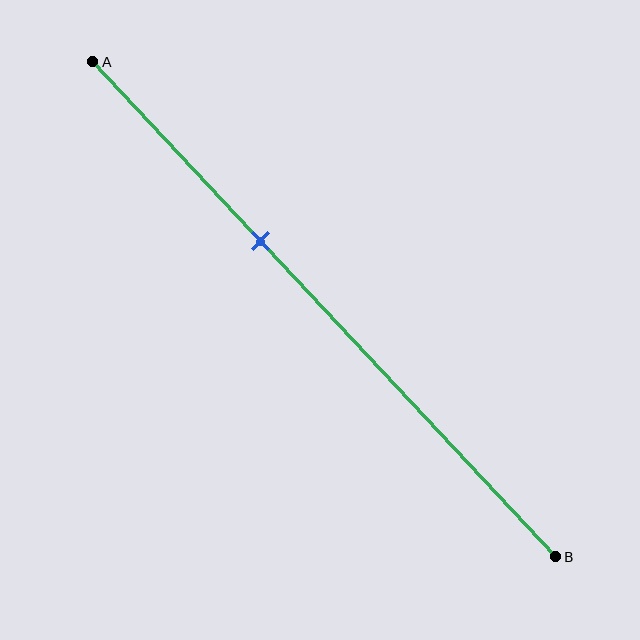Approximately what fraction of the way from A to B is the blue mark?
The blue mark is approximately 35% of the way from A to B.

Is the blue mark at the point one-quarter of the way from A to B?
No, the mark is at about 35% from A, not at the 25% one-quarter point.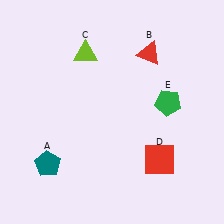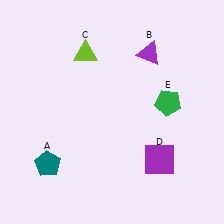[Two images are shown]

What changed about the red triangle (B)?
In Image 1, B is red. In Image 2, it changed to purple.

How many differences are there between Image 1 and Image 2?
There are 2 differences between the two images.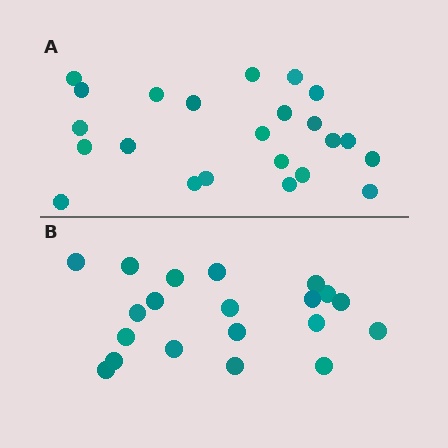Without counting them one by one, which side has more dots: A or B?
Region A (the top region) has more dots.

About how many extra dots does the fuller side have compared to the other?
Region A has just a few more — roughly 2 or 3 more dots than region B.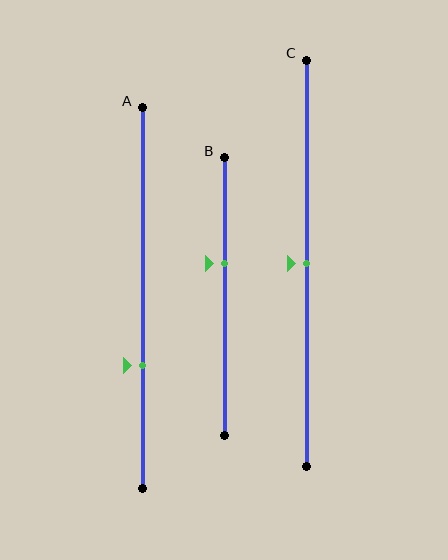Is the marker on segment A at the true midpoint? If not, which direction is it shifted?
No, the marker on segment A is shifted downward by about 18% of the segment length.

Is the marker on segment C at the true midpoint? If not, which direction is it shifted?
Yes, the marker on segment C is at the true midpoint.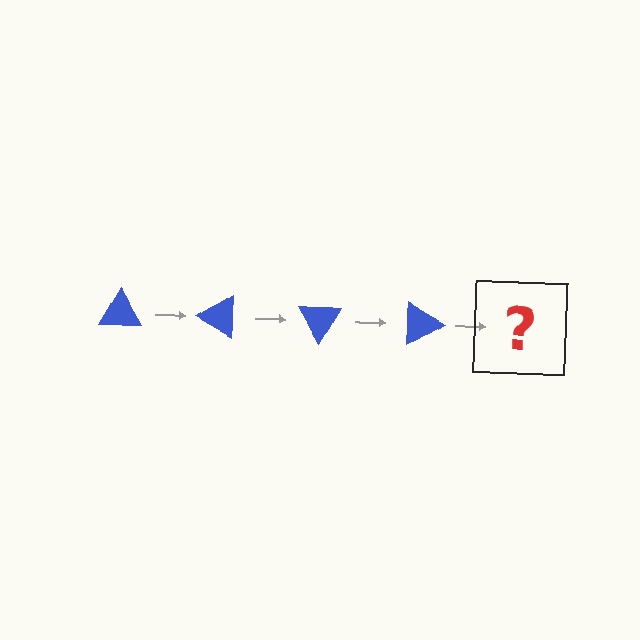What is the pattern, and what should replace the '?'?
The pattern is that the triangle rotates 30 degrees each step. The '?' should be a blue triangle rotated 120 degrees.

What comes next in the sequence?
The next element should be a blue triangle rotated 120 degrees.